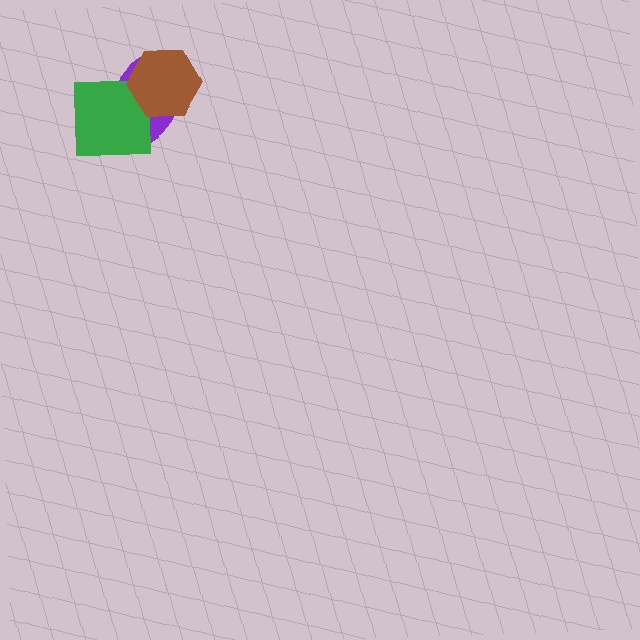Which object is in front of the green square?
The brown hexagon is in front of the green square.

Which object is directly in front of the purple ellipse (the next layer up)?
The green square is directly in front of the purple ellipse.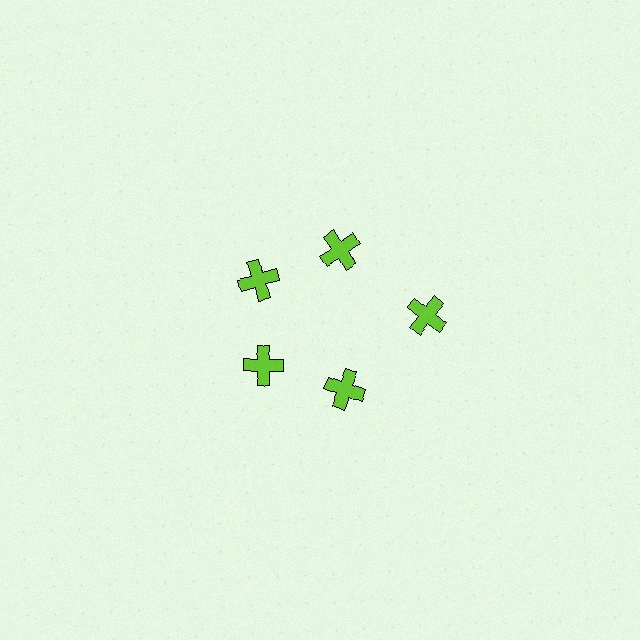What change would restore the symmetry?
The symmetry would be restored by moving it inward, back onto the ring so that all 5 crosses sit at equal angles and equal distance from the center.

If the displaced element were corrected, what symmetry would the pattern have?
It would have 5-fold rotational symmetry — the pattern would map onto itself every 72 degrees.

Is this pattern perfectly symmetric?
No. The 5 lime crosses are arranged in a ring, but one element near the 3 o'clock position is pushed outward from the center, breaking the 5-fold rotational symmetry.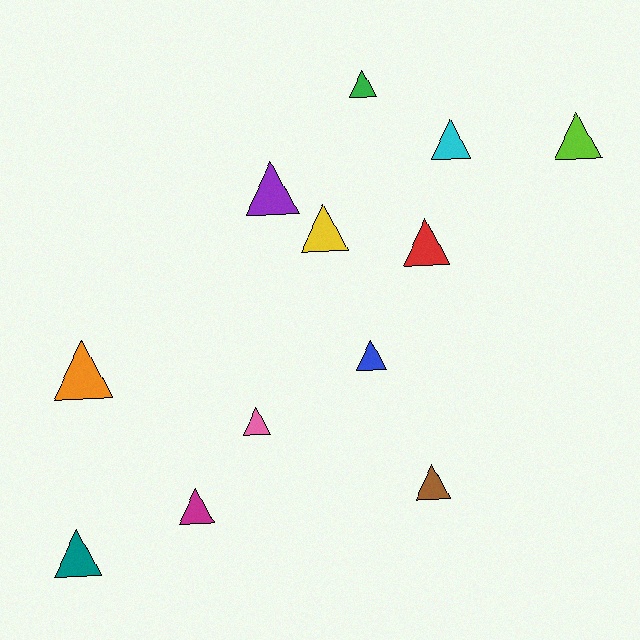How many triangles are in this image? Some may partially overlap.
There are 12 triangles.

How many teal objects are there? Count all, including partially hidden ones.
There is 1 teal object.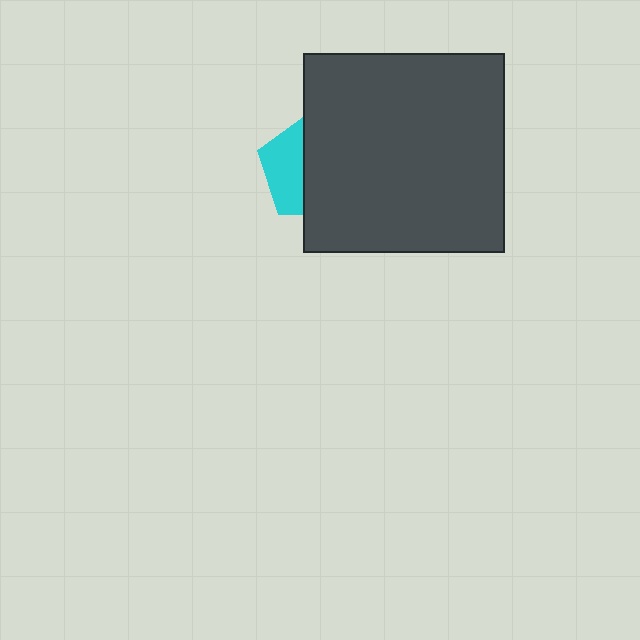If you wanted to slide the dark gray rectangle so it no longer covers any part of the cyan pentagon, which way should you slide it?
Slide it right — that is the most direct way to separate the two shapes.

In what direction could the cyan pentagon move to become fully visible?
The cyan pentagon could move left. That would shift it out from behind the dark gray rectangle entirely.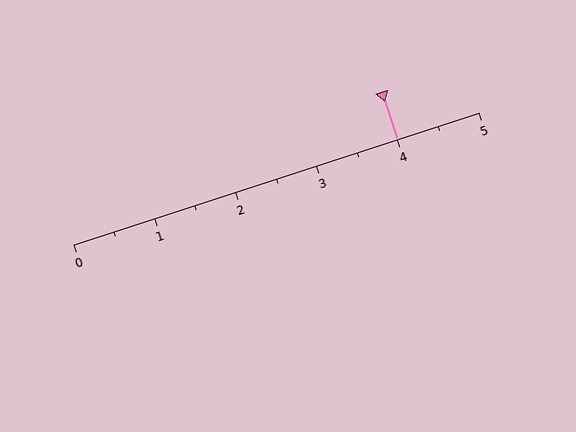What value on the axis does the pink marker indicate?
The marker indicates approximately 4.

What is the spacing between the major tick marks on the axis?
The major ticks are spaced 1 apart.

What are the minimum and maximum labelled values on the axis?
The axis runs from 0 to 5.